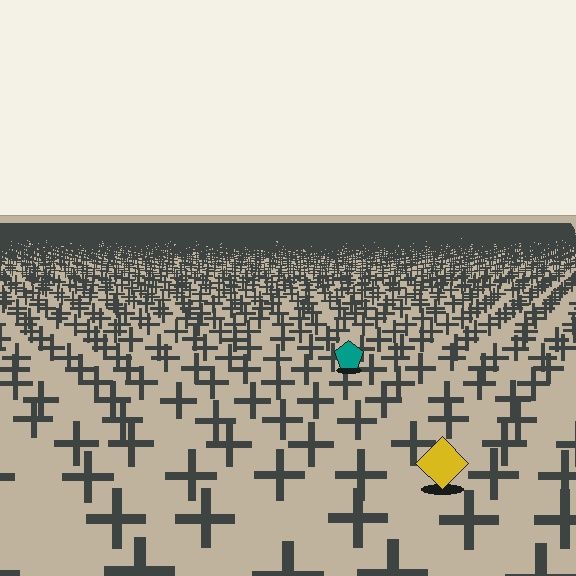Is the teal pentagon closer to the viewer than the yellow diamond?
No. The yellow diamond is closer — you can tell from the texture gradient: the ground texture is coarser near it.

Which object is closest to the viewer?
The yellow diamond is closest. The texture marks near it are larger and more spread out.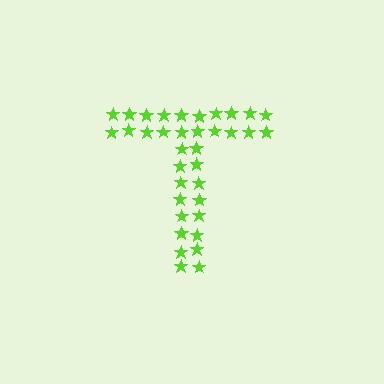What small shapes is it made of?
It is made of small stars.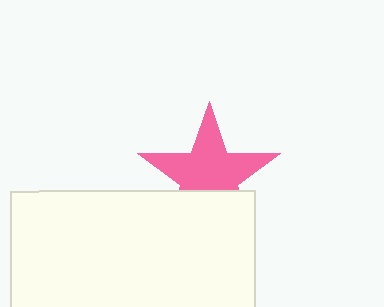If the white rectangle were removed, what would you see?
You would see the complete pink star.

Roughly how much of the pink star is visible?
Most of it is visible (roughly 66%).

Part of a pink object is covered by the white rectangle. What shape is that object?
It is a star.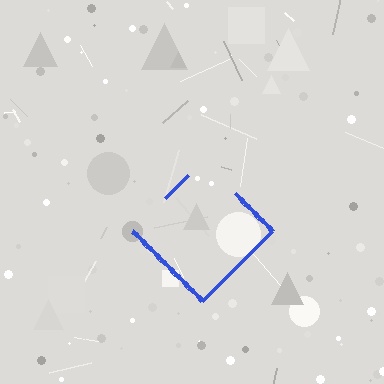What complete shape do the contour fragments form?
The contour fragments form a diamond.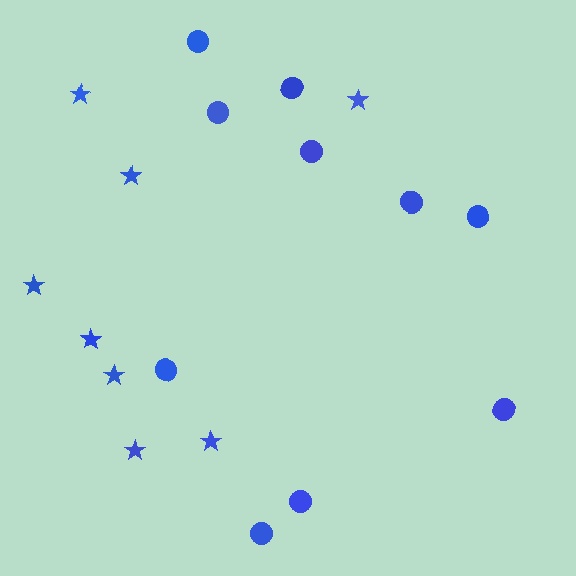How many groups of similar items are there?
There are 2 groups: one group of circles (10) and one group of stars (8).